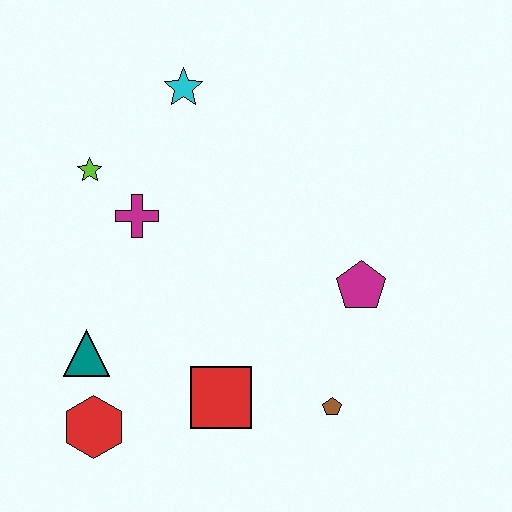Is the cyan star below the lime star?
No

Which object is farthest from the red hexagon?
The cyan star is farthest from the red hexagon.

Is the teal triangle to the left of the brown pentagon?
Yes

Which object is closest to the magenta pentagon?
The brown pentagon is closest to the magenta pentagon.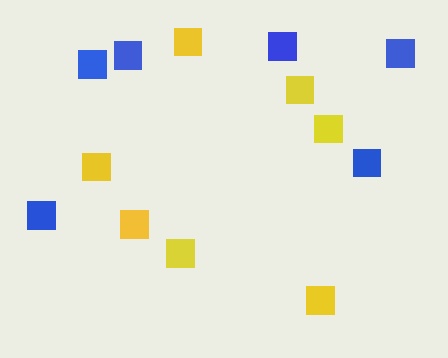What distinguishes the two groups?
There are 2 groups: one group of blue squares (6) and one group of yellow squares (7).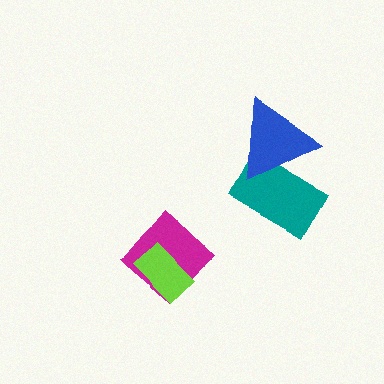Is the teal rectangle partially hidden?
Yes, it is partially covered by another shape.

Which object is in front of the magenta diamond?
The lime rectangle is in front of the magenta diamond.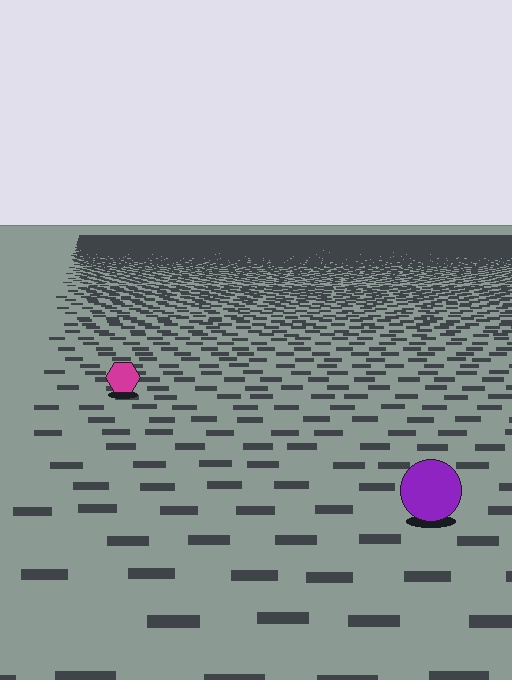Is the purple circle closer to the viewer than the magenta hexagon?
Yes. The purple circle is closer — you can tell from the texture gradient: the ground texture is coarser near it.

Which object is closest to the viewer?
The purple circle is closest. The texture marks near it are larger and more spread out.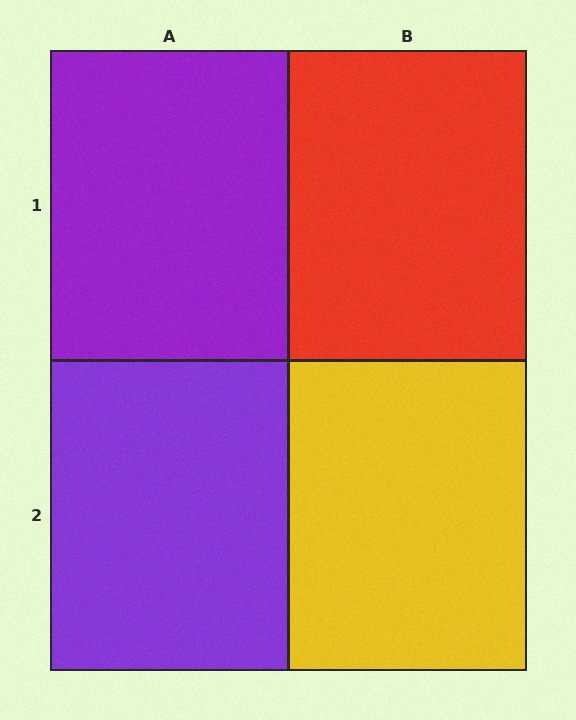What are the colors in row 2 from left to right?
Purple, yellow.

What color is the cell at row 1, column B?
Red.